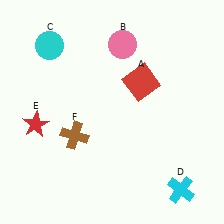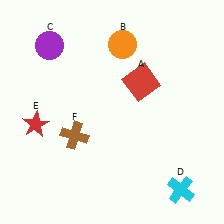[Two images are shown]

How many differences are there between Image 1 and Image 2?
There are 2 differences between the two images.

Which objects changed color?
B changed from pink to orange. C changed from cyan to purple.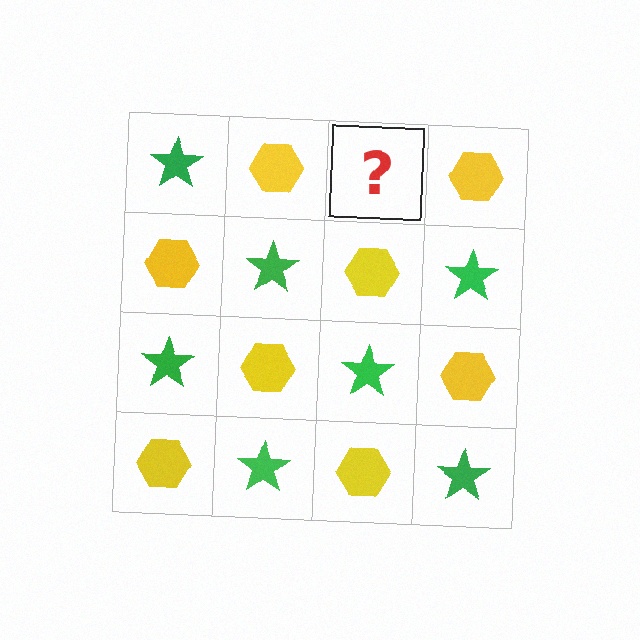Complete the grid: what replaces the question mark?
The question mark should be replaced with a green star.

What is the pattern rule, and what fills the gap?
The rule is that it alternates green star and yellow hexagon in a checkerboard pattern. The gap should be filled with a green star.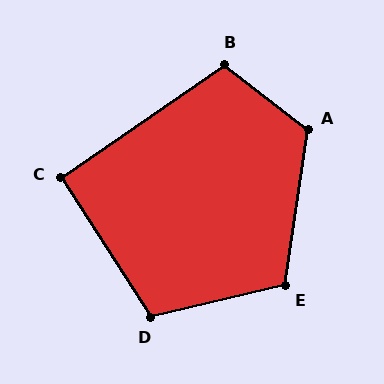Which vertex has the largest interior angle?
A, at approximately 120 degrees.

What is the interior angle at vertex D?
Approximately 109 degrees (obtuse).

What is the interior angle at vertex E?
Approximately 112 degrees (obtuse).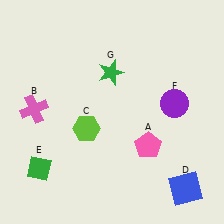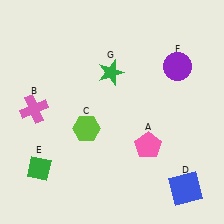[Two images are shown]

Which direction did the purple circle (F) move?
The purple circle (F) moved up.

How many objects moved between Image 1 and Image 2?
1 object moved between the two images.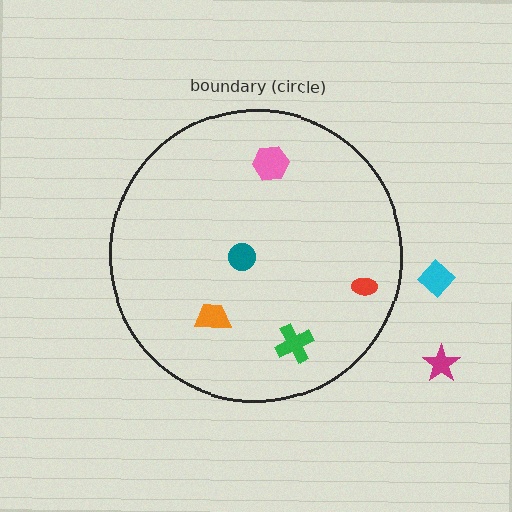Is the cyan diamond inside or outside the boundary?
Outside.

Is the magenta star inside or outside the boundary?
Outside.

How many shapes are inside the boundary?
5 inside, 2 outside.